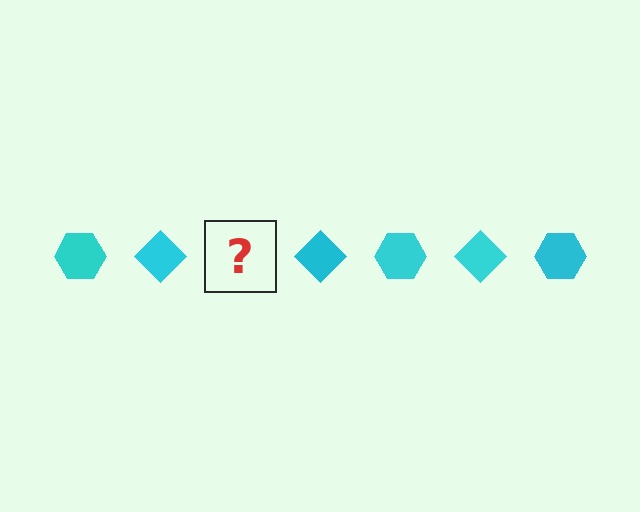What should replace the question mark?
The question mark should be replaced with a cyan hexagon.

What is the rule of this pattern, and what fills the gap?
The rule is that the pattern cycles through hexagon, diamond shapes in cyan. The gap should be filled with a cyan hexagon.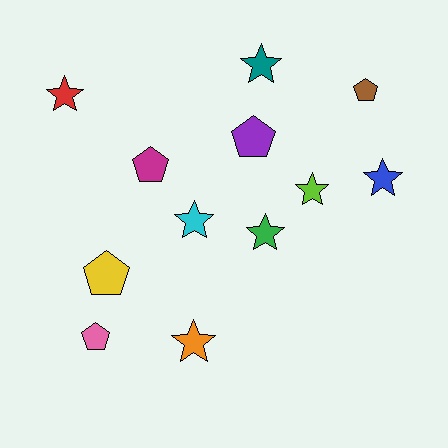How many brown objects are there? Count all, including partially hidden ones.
There is 1 brown object.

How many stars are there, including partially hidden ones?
There are 7 stars.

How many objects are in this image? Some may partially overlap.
There are 12 objects.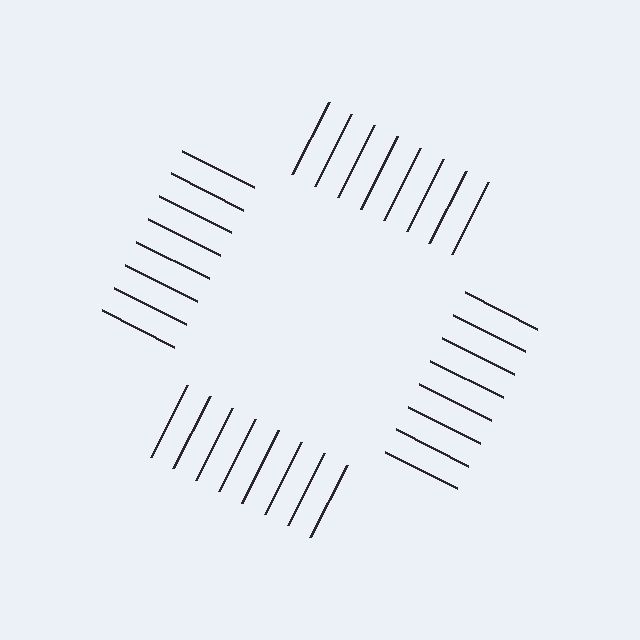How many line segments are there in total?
32 — 8 along each of the 4 edges.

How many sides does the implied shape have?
4 sides — the line-ends trace a square.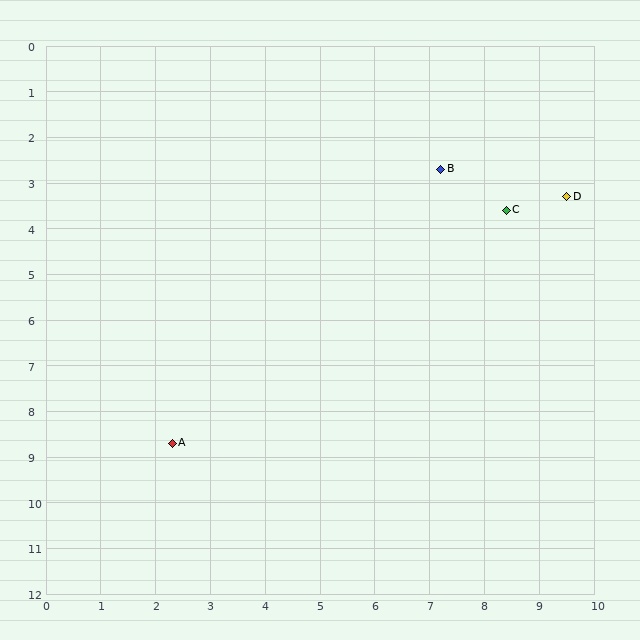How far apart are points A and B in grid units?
Points A and B are about 7.7 grid units apart.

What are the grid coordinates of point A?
Point A is at approximately (2.3, 8.7).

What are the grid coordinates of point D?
Point D is at approximately (9.5, 3.3).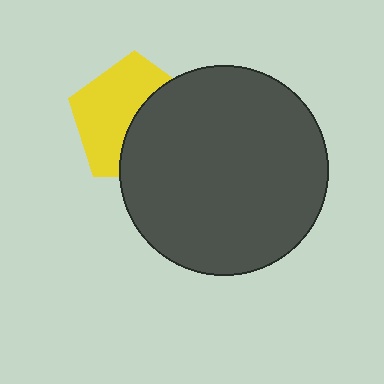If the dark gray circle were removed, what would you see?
You would see the complete yellow pentagon.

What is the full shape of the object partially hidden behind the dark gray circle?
The partially hidden object is a yellow pentagon.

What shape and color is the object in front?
The object in front is a dark gray circle.